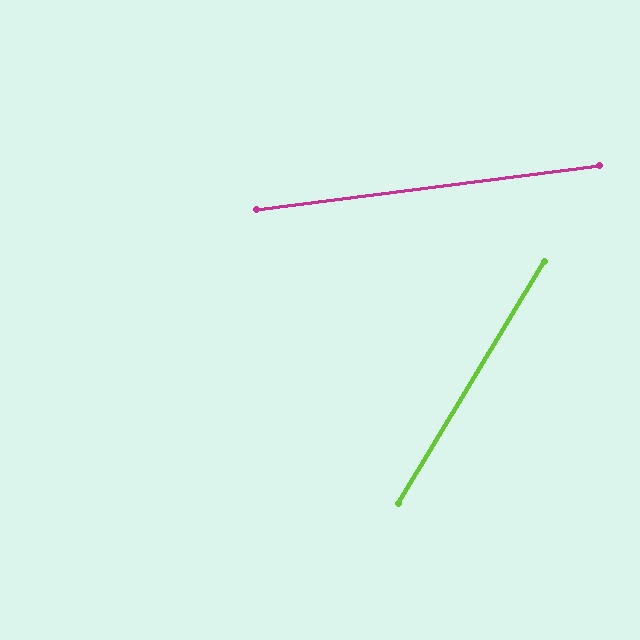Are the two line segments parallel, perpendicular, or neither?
Neither parallel nor perpendicular — they differ by about 51°.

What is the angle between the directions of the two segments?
Approximately 51 degrees.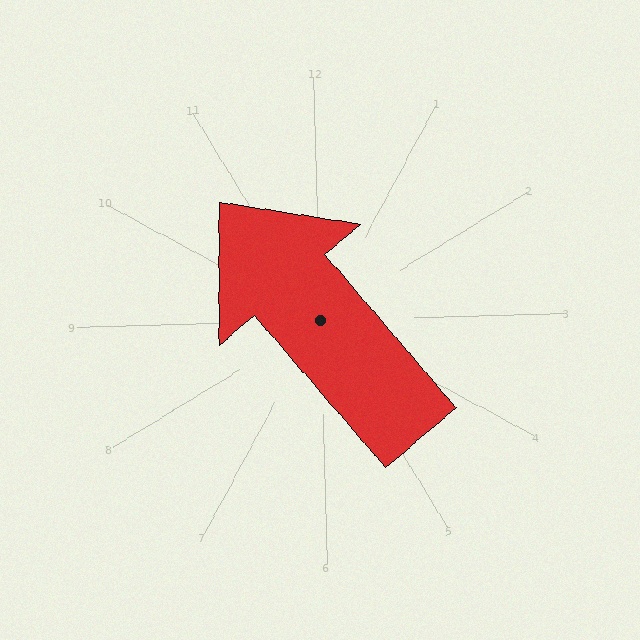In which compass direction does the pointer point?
Northwest.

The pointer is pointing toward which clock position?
Roughly 11 o'clock.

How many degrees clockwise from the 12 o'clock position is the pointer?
Approximately 321 degrees.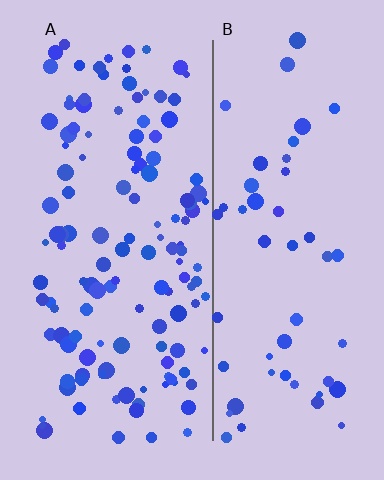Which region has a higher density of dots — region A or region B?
A (the left).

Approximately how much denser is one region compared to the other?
Approximately 2.5× — region A over region B.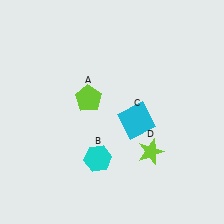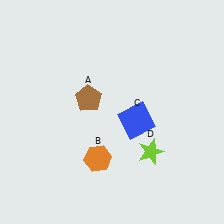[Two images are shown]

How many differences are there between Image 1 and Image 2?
There are 3 differences between the two images.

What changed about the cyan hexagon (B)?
In Image 1, B is cyan. In Image 2, it changed to orange.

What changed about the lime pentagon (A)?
In Image 1, A is lime. In Image 2, it changed to brown.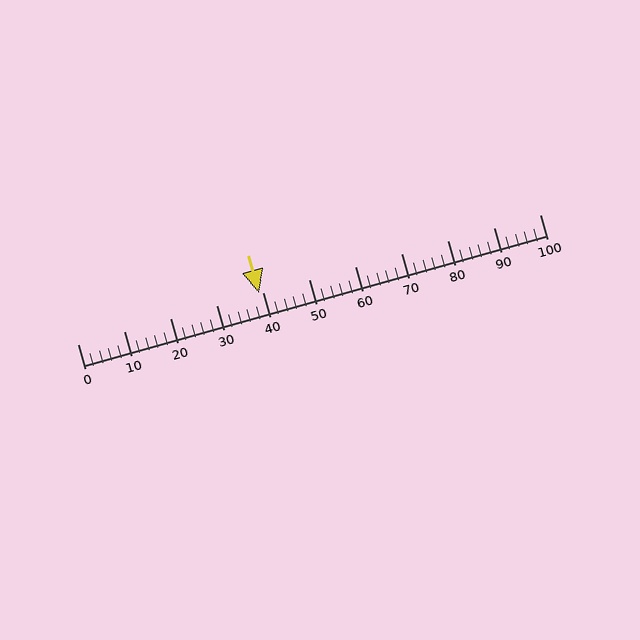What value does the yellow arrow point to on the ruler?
The yellow arrow points to approximately 39.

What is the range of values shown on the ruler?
The ruler shows values from 0 to 100.